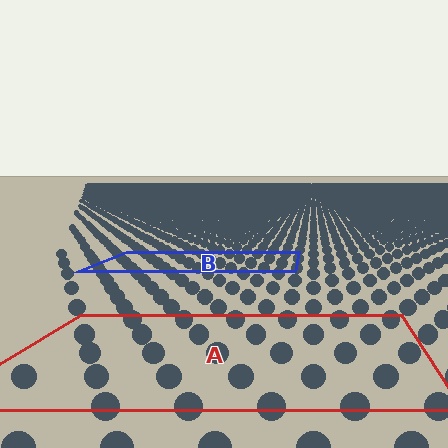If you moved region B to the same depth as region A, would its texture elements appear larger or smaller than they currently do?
They would appear larger. At a closer depth, the same texture elements are projected at a bigger on-screen size.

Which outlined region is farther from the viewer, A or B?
Region B is farther from the viewer — the texture elements inside it appear smaller and more densely packed.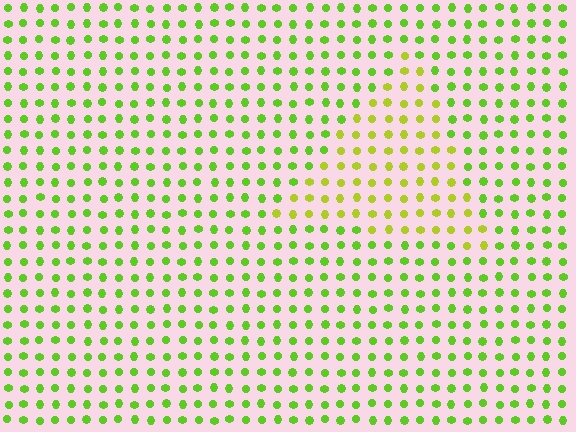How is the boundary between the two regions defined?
The boundary is defined purely by a slight shift in hue (about 29 degrees). Spacing, size, and orientation are identical on both sides.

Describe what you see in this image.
The image is filled with small lime elements in a uniform arrangement. A triangle-shaped region is visible where the elements are tinted to a slightly different hue, forming a subtle color boundary.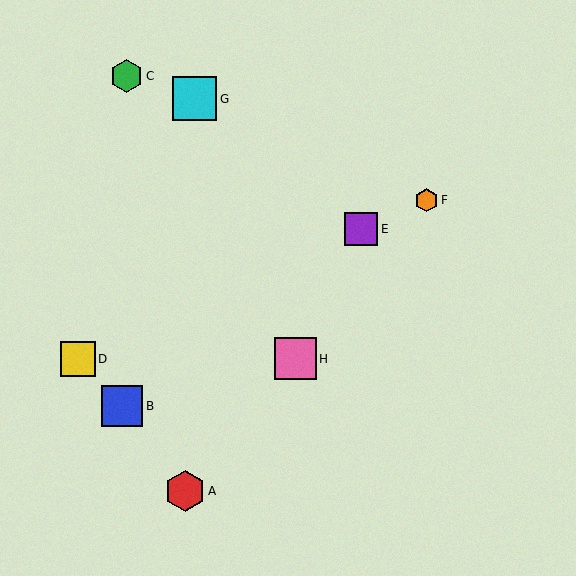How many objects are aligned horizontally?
2 objects (D, H) are aligned horizontally.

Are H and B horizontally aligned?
No, H is at y≈359 and B is at y≈406.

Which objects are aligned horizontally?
Objects D, H are aligned horizontally.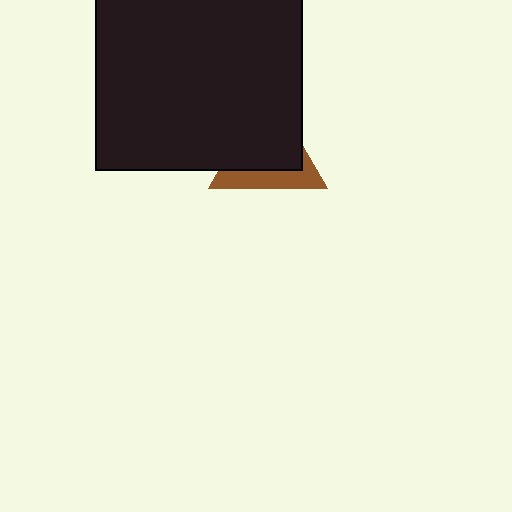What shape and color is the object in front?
The object in front is a black square.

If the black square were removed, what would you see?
You would see the complete brown triangle.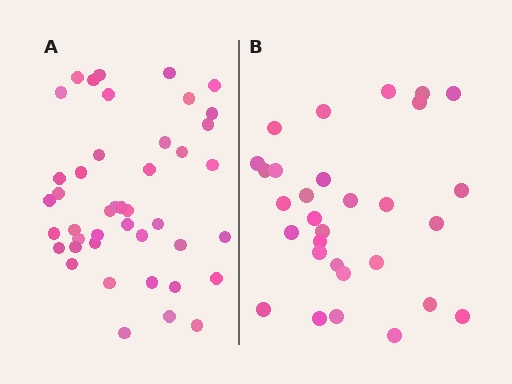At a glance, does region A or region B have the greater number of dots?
Region A (the left region) has more dots.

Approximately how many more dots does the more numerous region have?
Region A has approximately 15 more dots than region B.